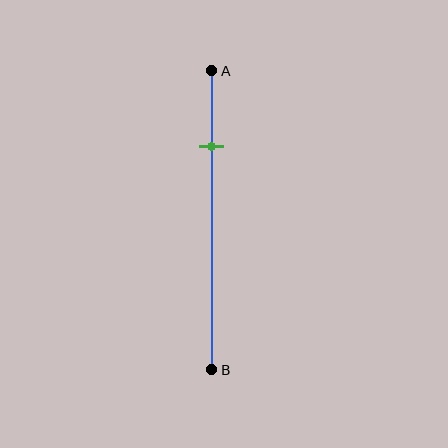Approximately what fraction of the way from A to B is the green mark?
The green mark is approximately 25% of the way from A to B.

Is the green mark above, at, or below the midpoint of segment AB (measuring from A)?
The green mark is above the midpoint of segment AB.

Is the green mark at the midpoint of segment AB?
No, the mark is at about 25% from A, not at the 50% midpoint.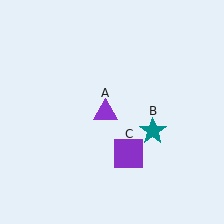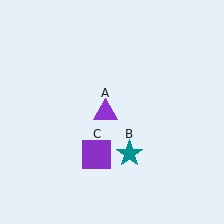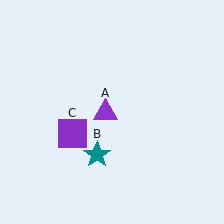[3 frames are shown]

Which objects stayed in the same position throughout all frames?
Purple triangle (object A) remained stationary.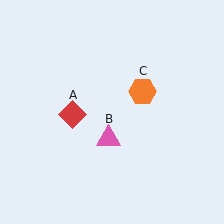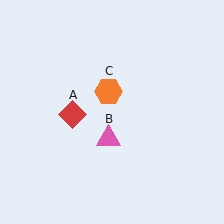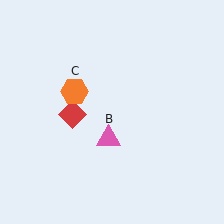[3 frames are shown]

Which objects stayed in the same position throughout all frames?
Red diamond (object A) and pink triangle (object B) remained stationary.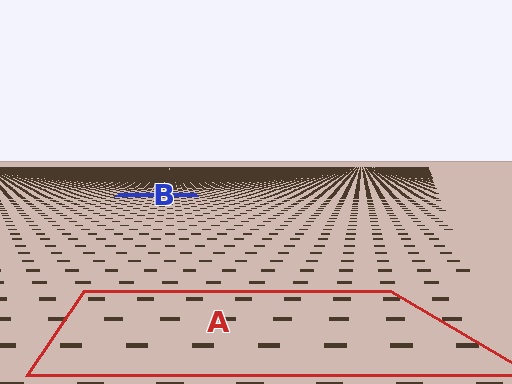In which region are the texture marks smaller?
The texture marks are smaller in region B, because it is farther away.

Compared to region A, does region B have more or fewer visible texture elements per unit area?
Region B has more texture elements per unit area — they are packed more densely because it is farther away.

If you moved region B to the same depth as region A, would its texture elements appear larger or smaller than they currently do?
They would appear larger. At a closer depth, the same texture elements are projected at a bigger on-screen size.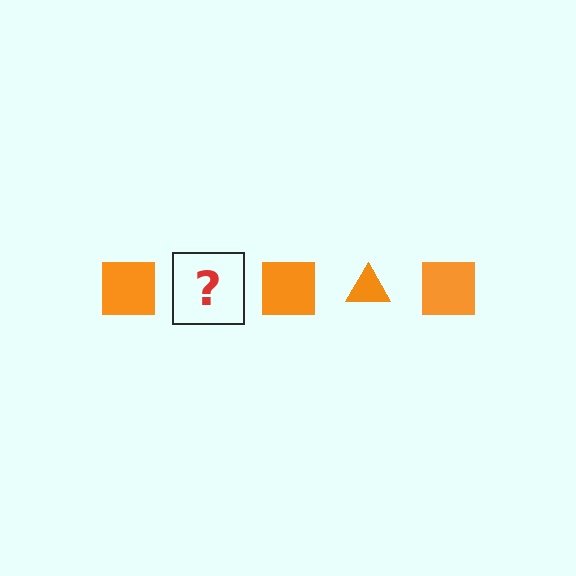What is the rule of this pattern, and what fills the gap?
The rule is that the pattern cycles through square, triangle shapes in orange. The gap should be filled with an orange triangle.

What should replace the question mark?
The question mark should be replaced with an orange triangle.